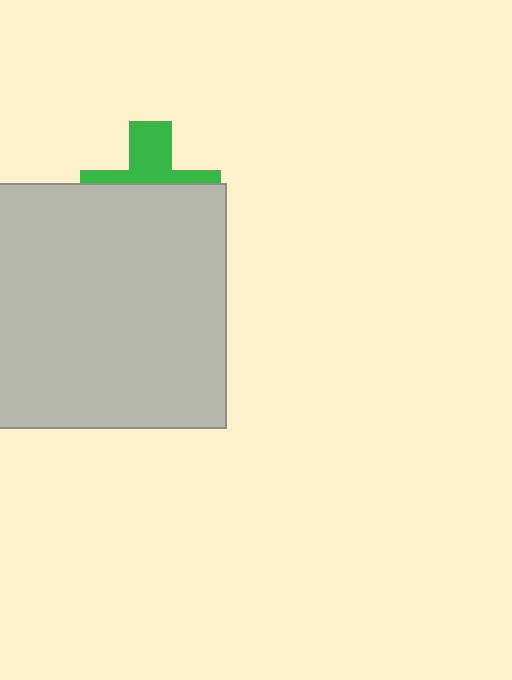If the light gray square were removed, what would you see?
You would see the complete green cross.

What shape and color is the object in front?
The object in front is a light gray square.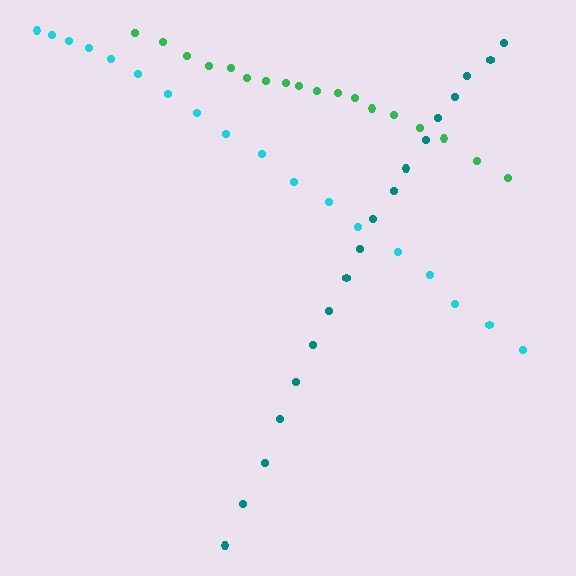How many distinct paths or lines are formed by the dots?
There are 3 distinct paths.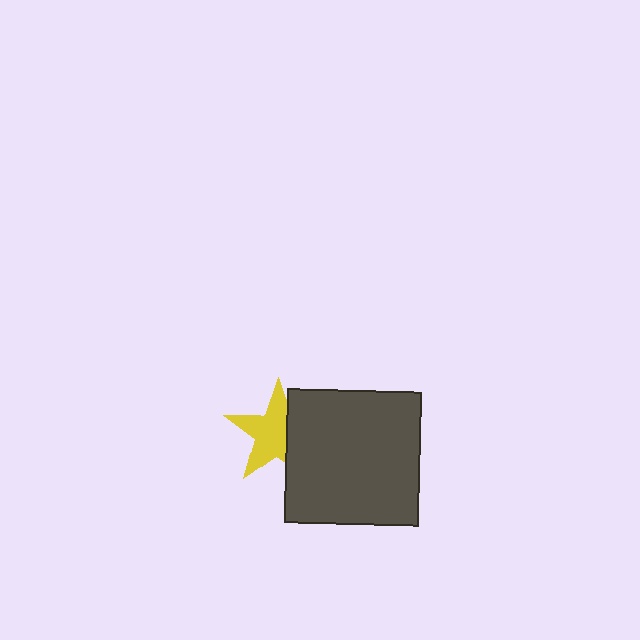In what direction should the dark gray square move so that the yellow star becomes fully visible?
The dark gray square should move right. That is the shortest direction to clear the overlap and leave the yellow star fully visible.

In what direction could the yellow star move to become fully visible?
The yellow star could move left. That would shift it out from behind the dark gray square entirely.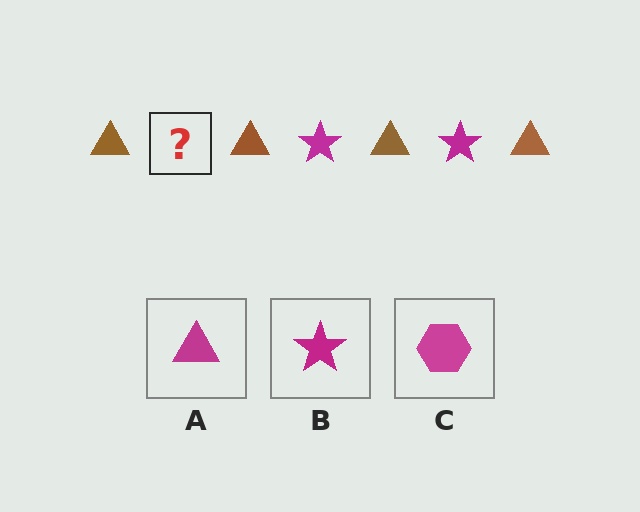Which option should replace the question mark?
Option B.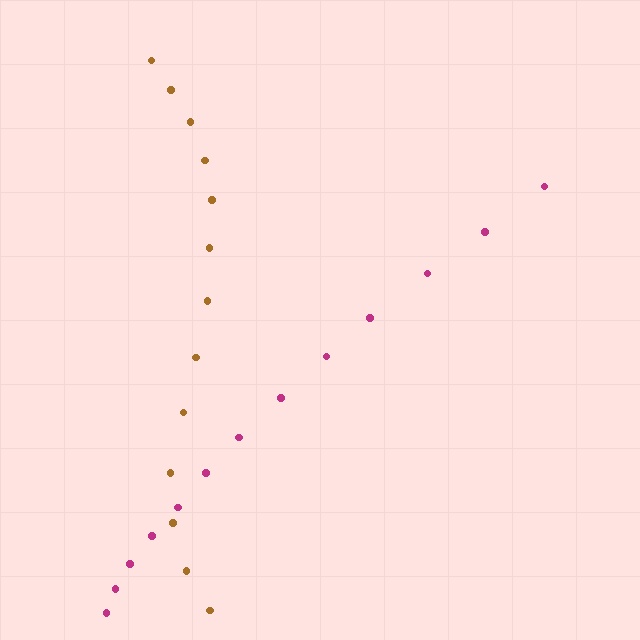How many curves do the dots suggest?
There are 2 distinct paths.